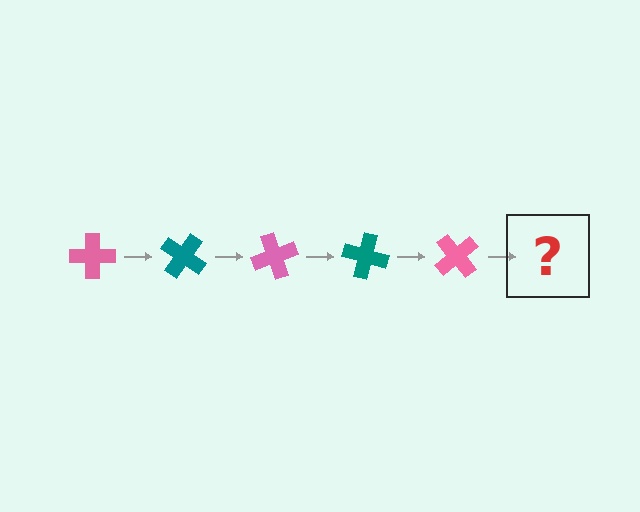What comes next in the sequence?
The next element should be a teal cross, rotated 175 degrees from the start.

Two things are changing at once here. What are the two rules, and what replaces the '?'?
The two rules are that it rotates 35 degrees each step and the color cycles through pink and teal. The '?' should be a teal cross, rotated 175 degrees from the start.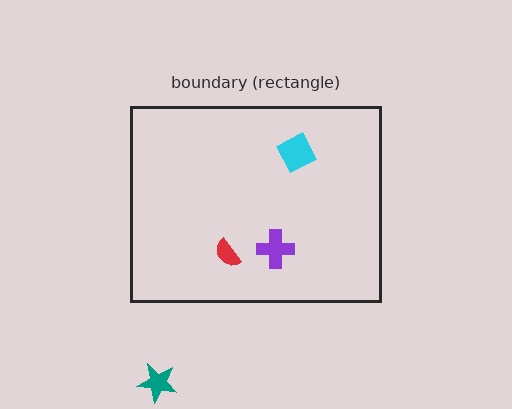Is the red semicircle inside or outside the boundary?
Inside.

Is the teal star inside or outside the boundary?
Outside.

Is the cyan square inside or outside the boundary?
Inside.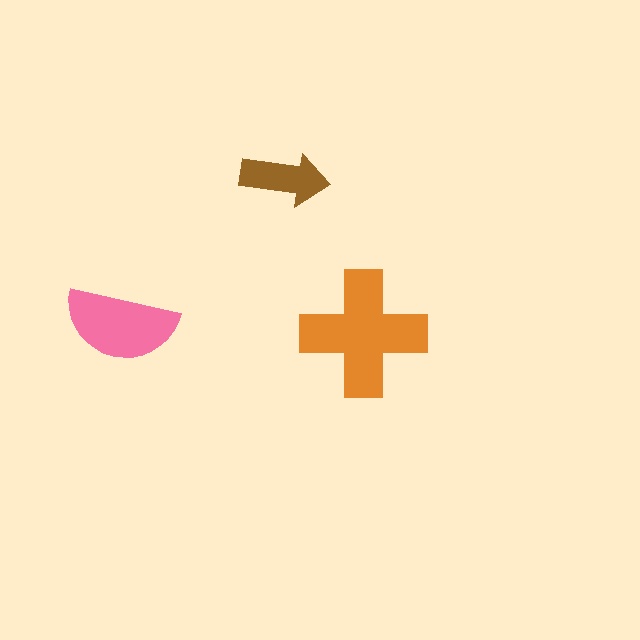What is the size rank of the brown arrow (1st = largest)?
3rd.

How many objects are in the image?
There are 3 objects in the image.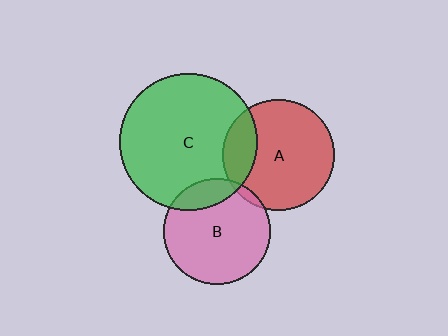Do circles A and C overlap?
Yes.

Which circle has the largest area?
Circle C (green).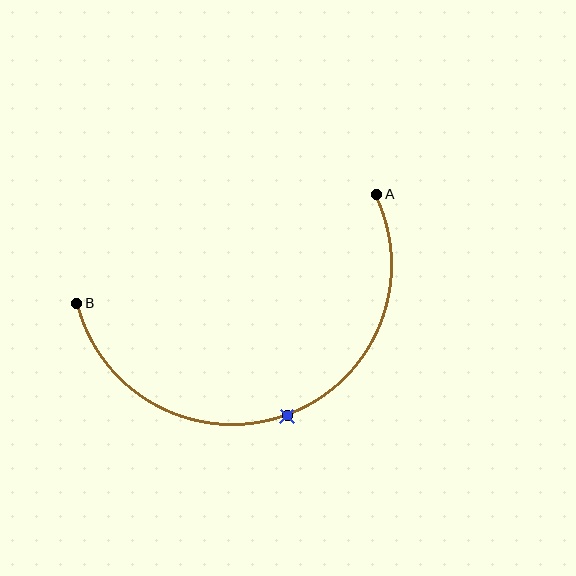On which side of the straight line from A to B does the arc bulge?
The arc bulges below the straight line connecting A and B.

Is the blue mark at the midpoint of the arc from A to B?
Yes. The blue mark lies on the arc at equal arc-length from both A and B — it is the arc midpoint.